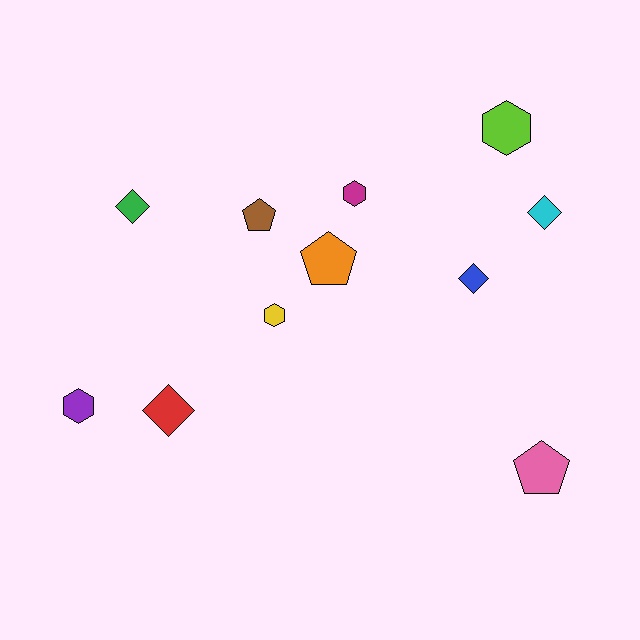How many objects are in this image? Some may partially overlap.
There are 11 objects.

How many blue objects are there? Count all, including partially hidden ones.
There is 1 blue object.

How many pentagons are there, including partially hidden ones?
There are 3 pentagons.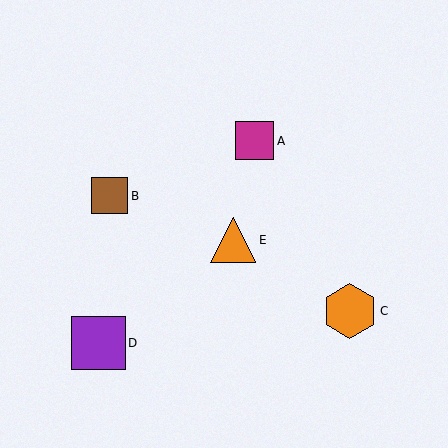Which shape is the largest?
The orange hexagon (labeled C) is the largest.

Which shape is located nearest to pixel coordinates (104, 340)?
The purple square (labeled D) at (98, 343) is nearest to that location.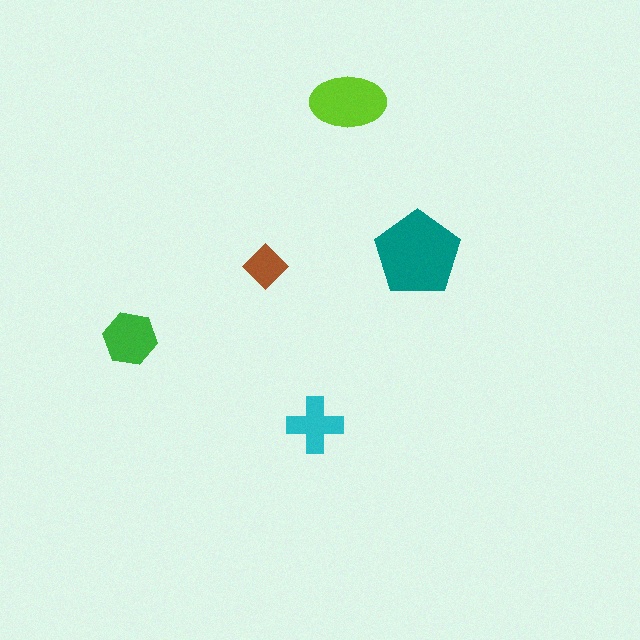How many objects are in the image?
There are 5 objects in the image.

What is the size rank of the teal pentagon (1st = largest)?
1st.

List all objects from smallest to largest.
The brown diamond, the cyan cross, the green hexagon, the lime ellipse, the teal pentagon.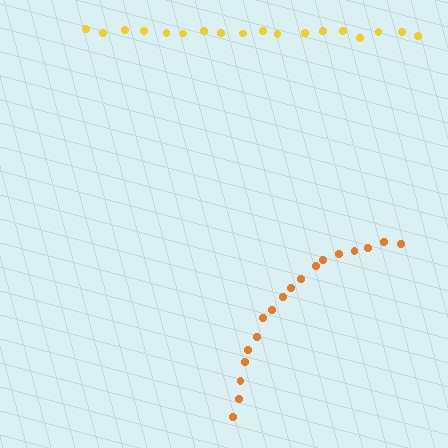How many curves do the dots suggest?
There are 2 distinct paths.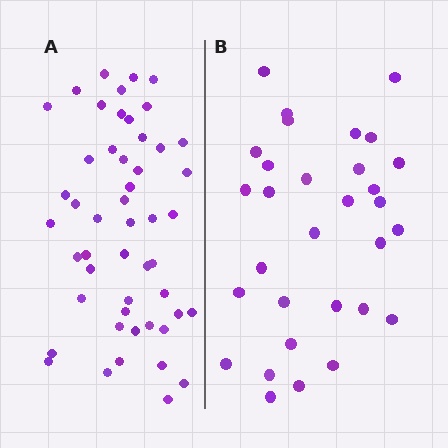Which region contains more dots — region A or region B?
Region A (the left region) has more dots.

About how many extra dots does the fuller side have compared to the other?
Region A has approximately 20 more dots than region B.